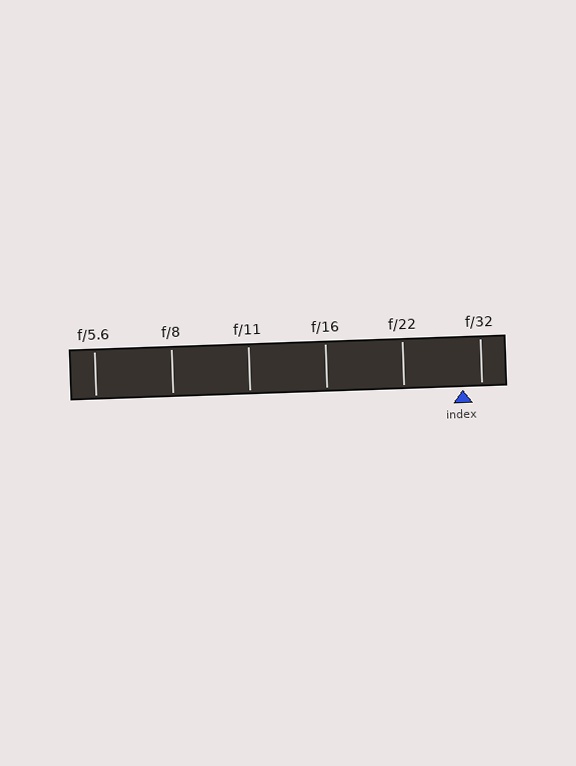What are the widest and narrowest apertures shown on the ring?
The widest aperture shown is f/5.6 and the narrowest is f/32.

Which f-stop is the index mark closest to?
The index mark is closest to f/32.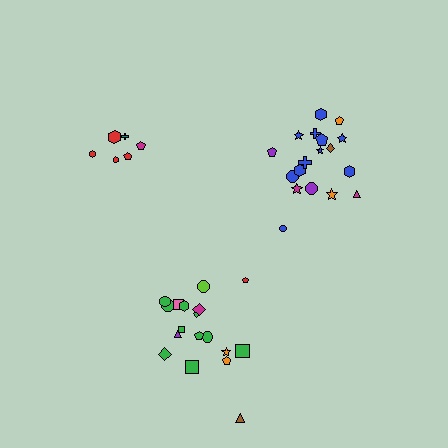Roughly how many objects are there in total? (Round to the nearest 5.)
Roughly 40 objects in total.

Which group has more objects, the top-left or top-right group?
The top-right group.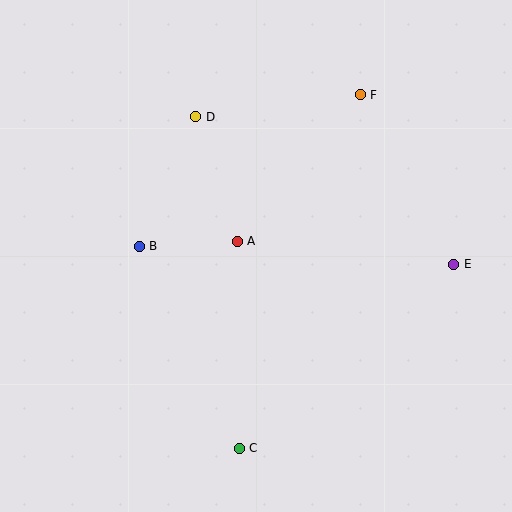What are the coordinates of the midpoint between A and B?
The midpoint between A and B is at (188, 244).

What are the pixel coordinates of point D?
Point D is at (196, 117).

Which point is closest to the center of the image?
Point A at (237, 241) is closest to the center.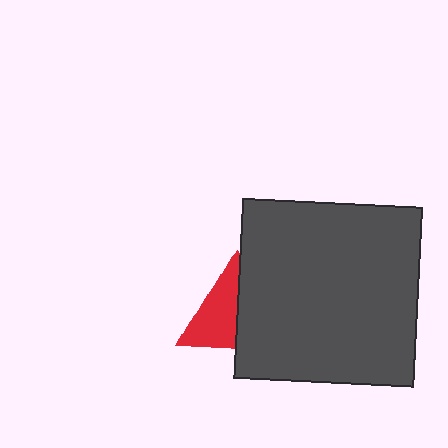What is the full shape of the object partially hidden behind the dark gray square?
The partially hidden object is a red triangle.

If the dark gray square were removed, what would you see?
You would see the complete red triangle.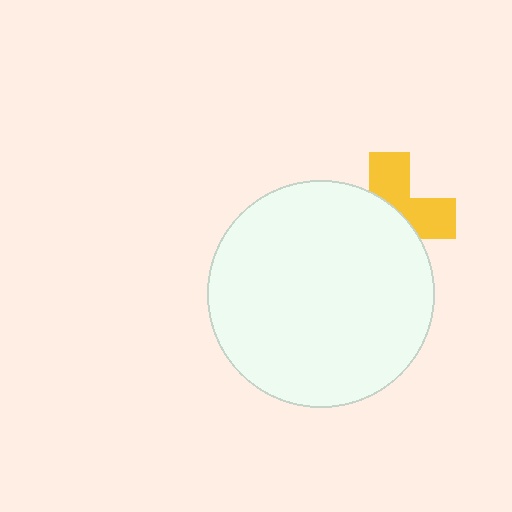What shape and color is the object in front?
The object in front is a white circle.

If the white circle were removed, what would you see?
You would see the complete yellow cross.